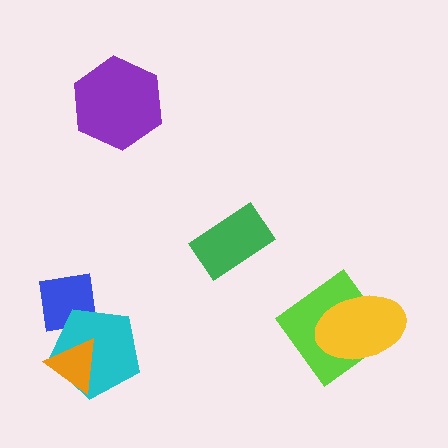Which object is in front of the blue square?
The cyan pentagon is in front of the blue square.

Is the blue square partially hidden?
Yes, it is partially covered by another shape.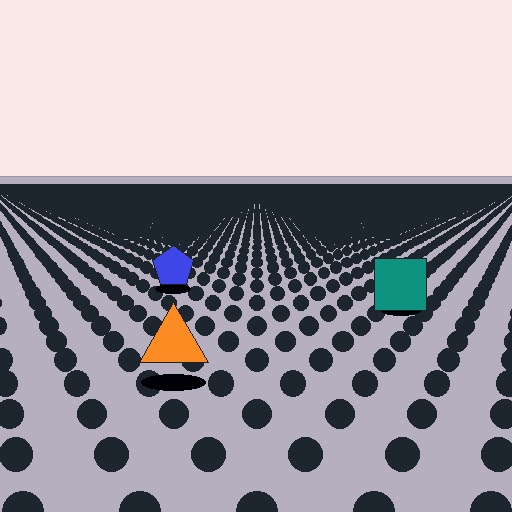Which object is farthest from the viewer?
The blue pentagon is farthest from the viewer. It appears smaller and the ground texture around it is denser.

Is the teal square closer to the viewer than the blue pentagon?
Yes. The teal square is closer — you can tell from the texture gradient: the ground texture is coarser near it.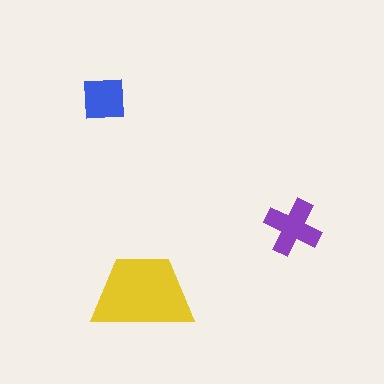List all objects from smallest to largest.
The blue square, the purple cross, the yellow trapezoid.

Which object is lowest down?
The yellow trapezoid is bottommost.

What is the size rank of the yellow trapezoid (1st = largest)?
1st.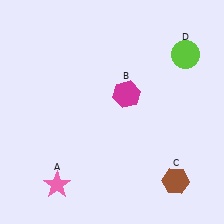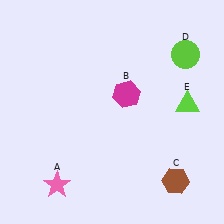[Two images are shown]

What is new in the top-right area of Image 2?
A lime triangle (E) was added in the top-right area of Image 2.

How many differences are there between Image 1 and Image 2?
There is 1 difference between the two images.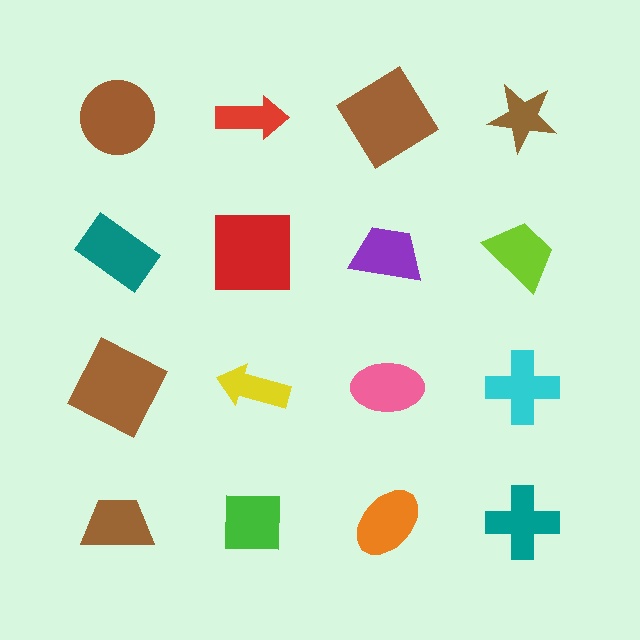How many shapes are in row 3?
4 shapes.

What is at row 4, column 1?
A brown trapezoid.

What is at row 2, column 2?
A red square.